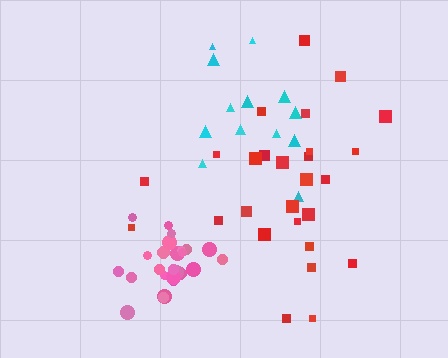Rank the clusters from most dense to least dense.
pink, cyan, red.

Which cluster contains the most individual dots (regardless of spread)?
Red (27).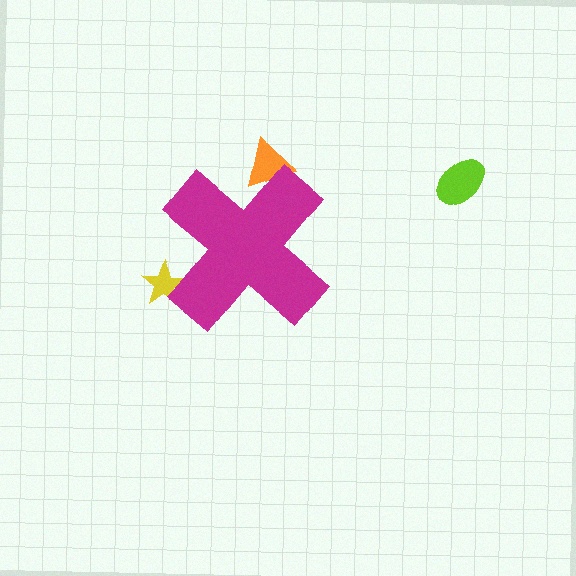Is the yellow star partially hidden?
Yes, the yellow star is partially hidden behind the magenta cross.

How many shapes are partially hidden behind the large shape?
2 shapes are partially hidden.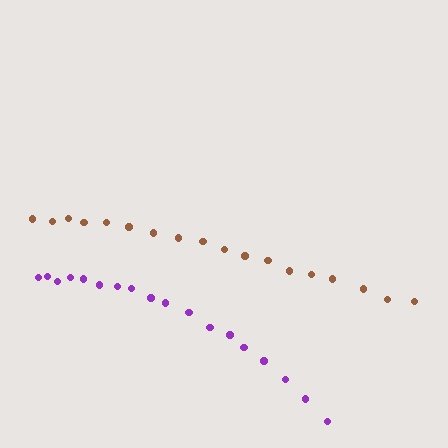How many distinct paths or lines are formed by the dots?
There are 2 distinct paths.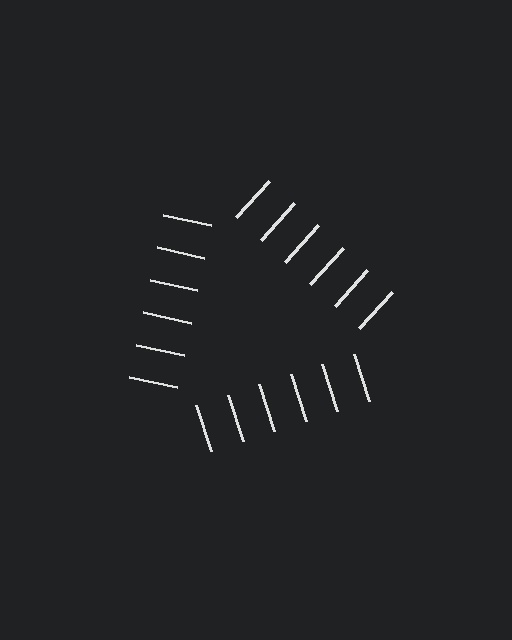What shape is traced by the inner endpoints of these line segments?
An illusory triangle — the line segments terminate on its edges but no continuous stroke is drawn.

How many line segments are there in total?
18 — 6 along each of the 3 edges.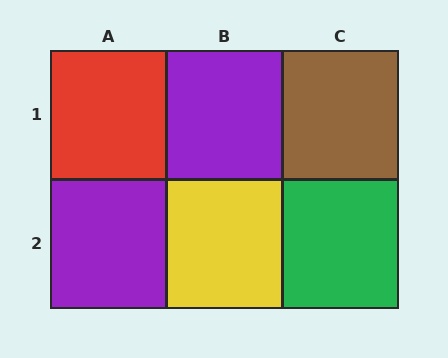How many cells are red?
1 cell is red.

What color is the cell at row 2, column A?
Purple.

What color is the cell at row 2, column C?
Green.